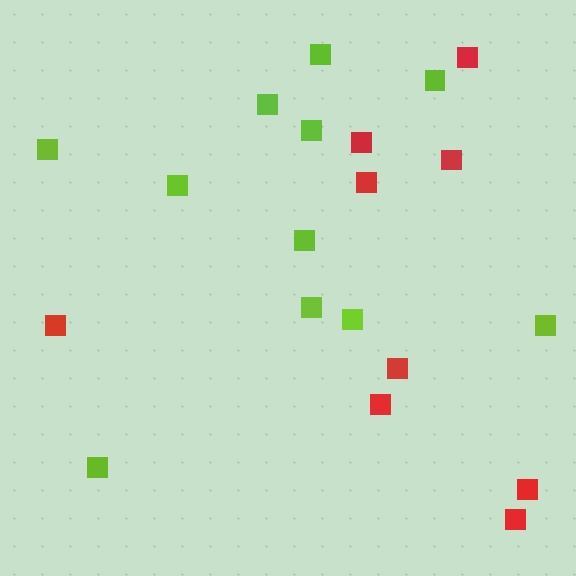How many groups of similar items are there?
There are 2 groups: one group of red squares (9) and one group of lime squares (11).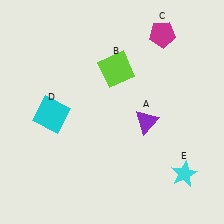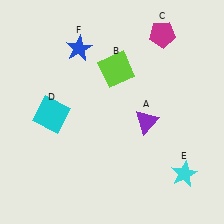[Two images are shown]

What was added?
A blue star (F) was added in Image 2.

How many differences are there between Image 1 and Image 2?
There is 1 difference between the two images.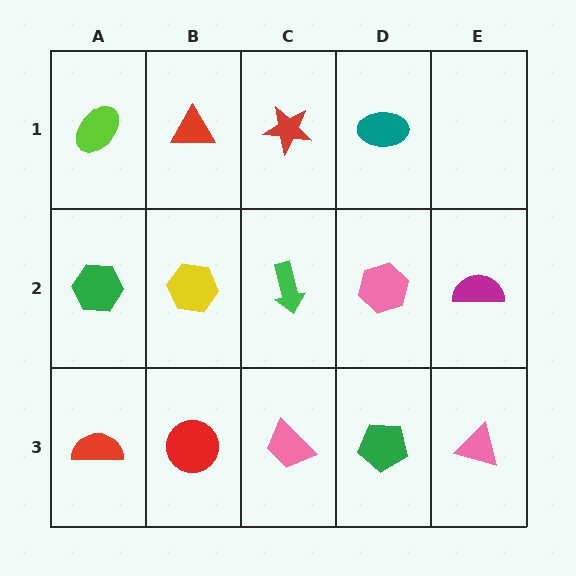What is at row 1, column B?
A red triangle.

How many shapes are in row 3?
5 shapes.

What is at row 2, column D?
A pink hexagon.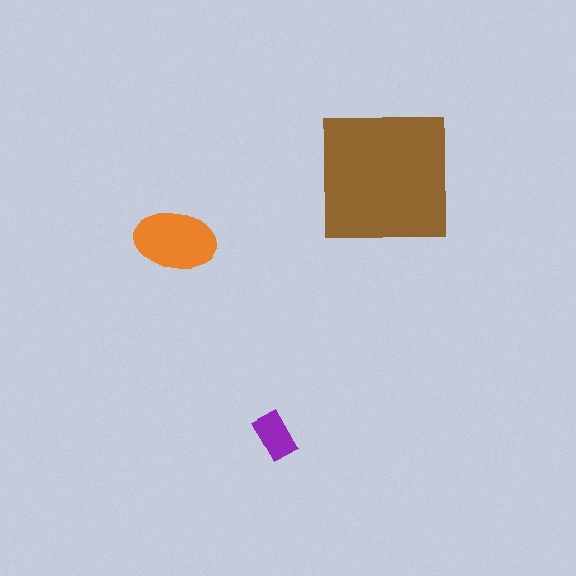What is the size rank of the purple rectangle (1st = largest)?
3rd.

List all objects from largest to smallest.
The brown square, the orange ellipse, the purple rectangle.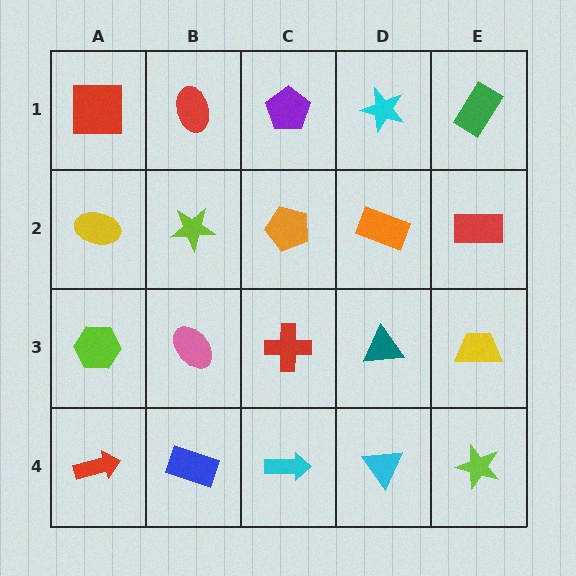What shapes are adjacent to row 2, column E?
A green rectangle (row 1, column E), a yellow trapezoid (row 3, column E), an orange rectangle (row 2, column D).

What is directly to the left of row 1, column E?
A cyan star.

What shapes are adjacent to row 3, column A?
A yellow ellipse (row 2, column A), a red arrow (row 4, column A), a pink ellipse (row 3, column B).